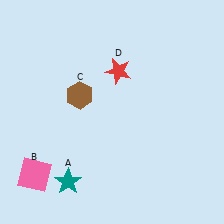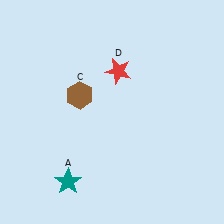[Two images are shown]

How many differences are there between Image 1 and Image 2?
There is 1 difference between the two images.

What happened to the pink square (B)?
The pink square (B) was removed in Image 2. It was in the bottom-left area of Image 1.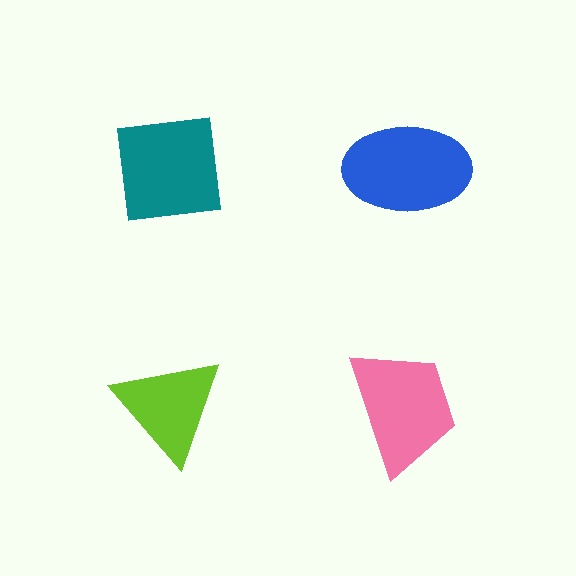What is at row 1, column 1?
A teal square.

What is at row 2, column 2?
A pink trapezoid.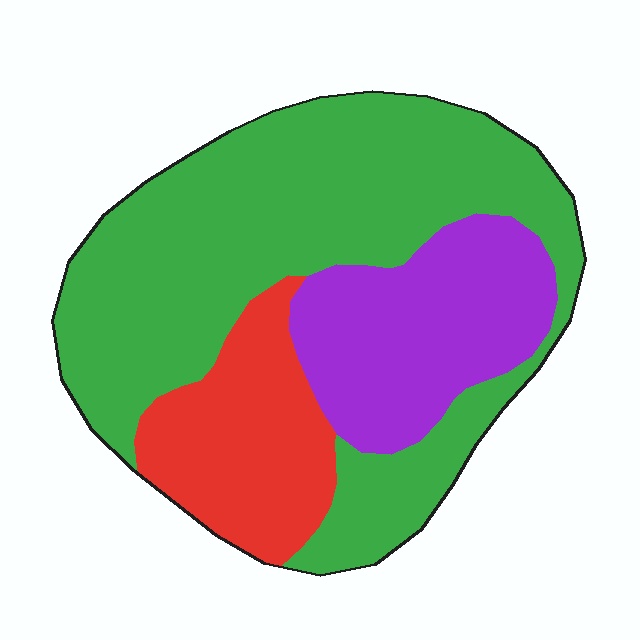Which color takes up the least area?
Red, at roughly 20%.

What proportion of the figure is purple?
Purple takes up less than a quarter of the figure.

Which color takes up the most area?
Green, at roughly 60%.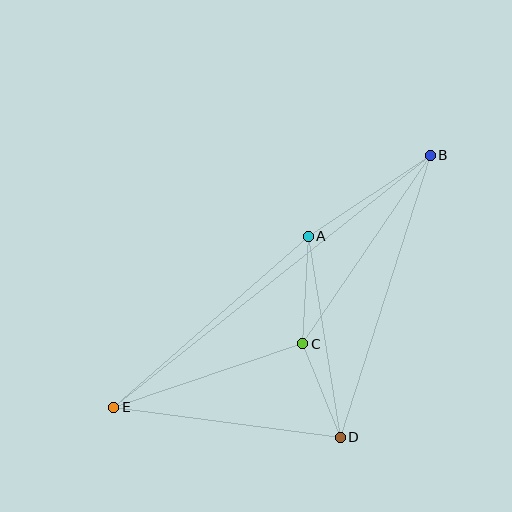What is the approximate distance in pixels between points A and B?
The distance between A and B is approximately 146 pixels.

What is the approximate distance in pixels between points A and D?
The distance between A and D is approximately 203 pixels.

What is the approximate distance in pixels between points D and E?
The distance between D and E is approximately 229 pixels.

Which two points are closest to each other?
Points C and D are closest to each other.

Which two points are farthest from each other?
Points B and E are farthest from each other.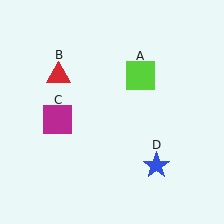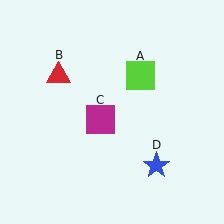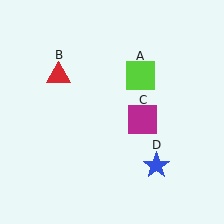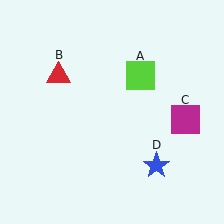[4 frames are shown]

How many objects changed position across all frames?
1 object changed position: magenta square (object C).